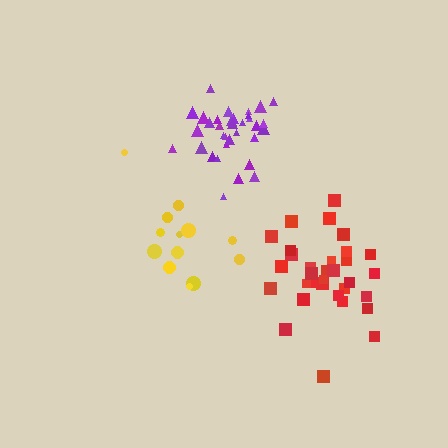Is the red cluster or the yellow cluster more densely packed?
Red.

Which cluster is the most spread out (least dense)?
Yellow.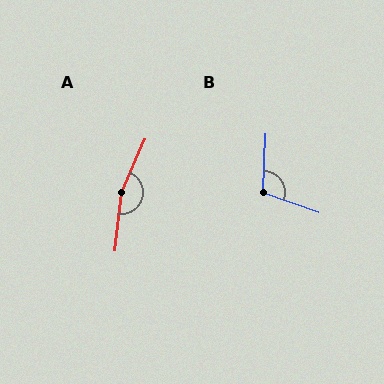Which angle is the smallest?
B, at approximately 107 degrees.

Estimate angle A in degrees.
Approximately 162 degrees.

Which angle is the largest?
A, at approximately 162 degrees.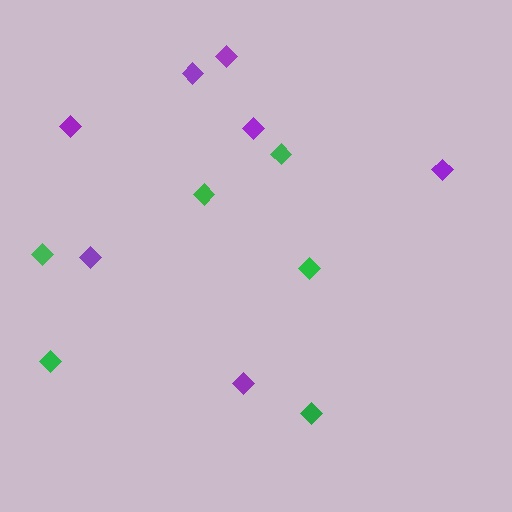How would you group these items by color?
There are 2 groups: one group of green diamonds (6) and one group of purple diamonds (7).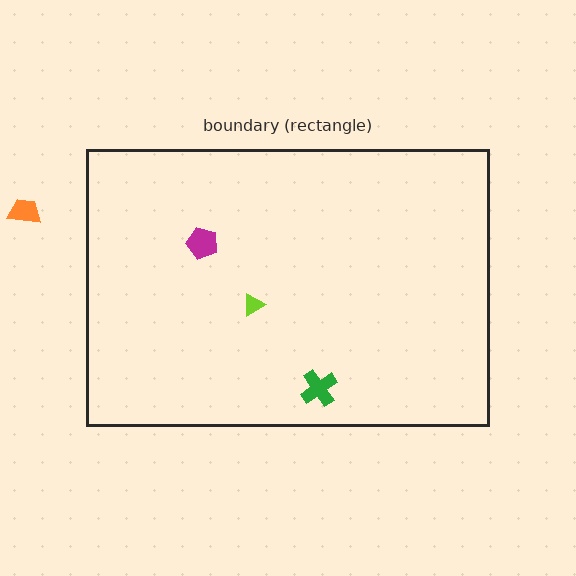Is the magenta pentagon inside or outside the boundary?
Inside.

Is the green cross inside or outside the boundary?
Inside.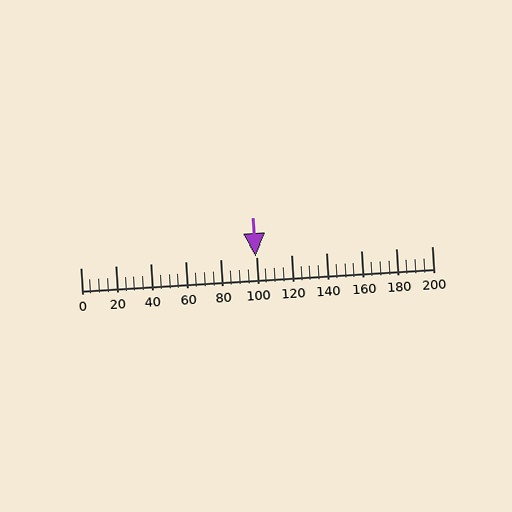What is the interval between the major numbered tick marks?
The major tick marks are spaced 20 units apart.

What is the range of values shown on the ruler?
The ruler shows values from 0 to 200.